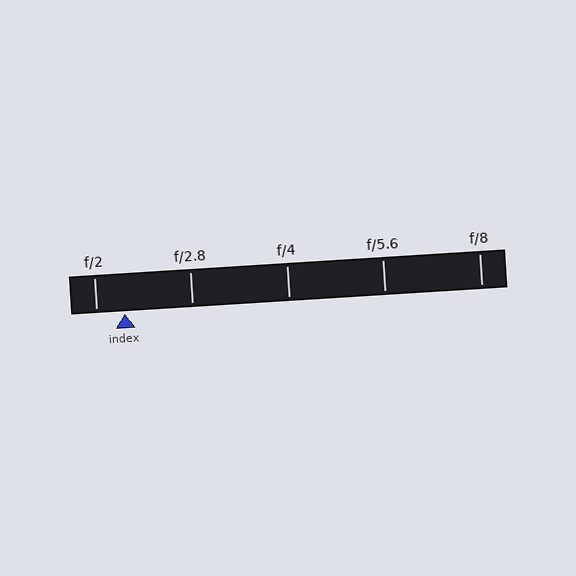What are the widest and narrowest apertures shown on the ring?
The widest aperture shown is f/2 and the narrowest is f/8.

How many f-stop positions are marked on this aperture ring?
There are 5 f-stop positions marked.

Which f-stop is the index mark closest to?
The index mark is closest to f/2.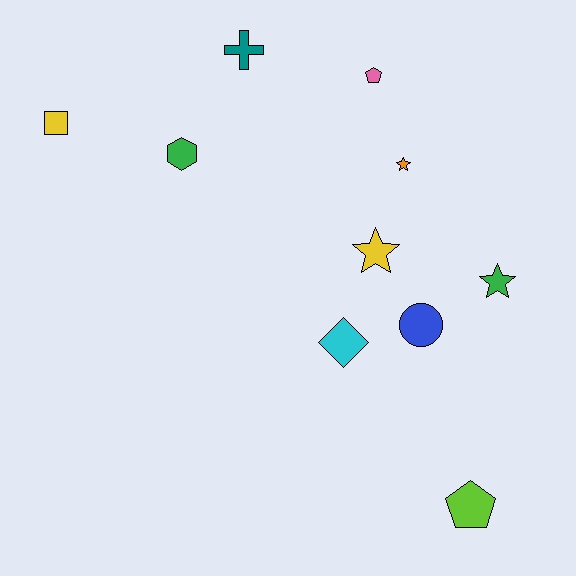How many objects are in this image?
There are 10 objects.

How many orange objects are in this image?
There is 1 orange object.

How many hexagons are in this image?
There is 1 hexagon.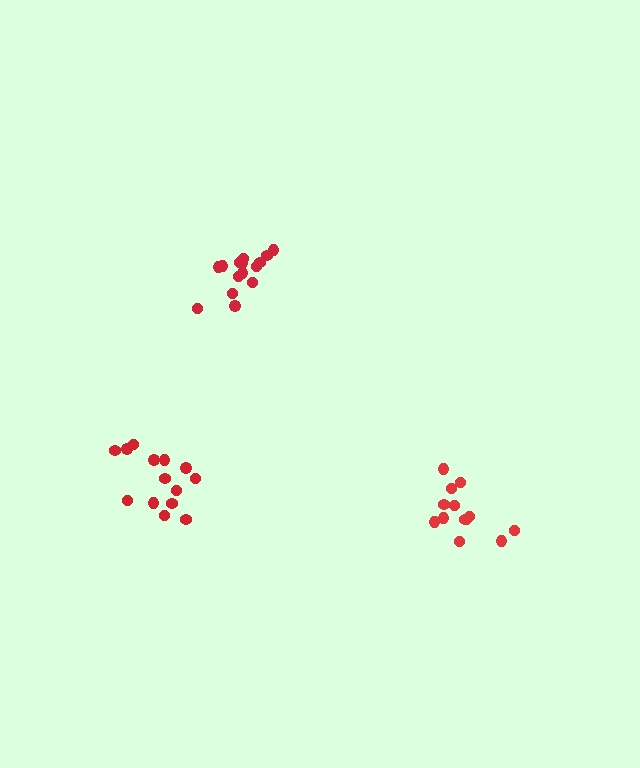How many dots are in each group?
Group 1: 13 dots, Group 2: 14 dots, Group 3: 15 dots (42 total).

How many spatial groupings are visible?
There are 3 spatial groupings.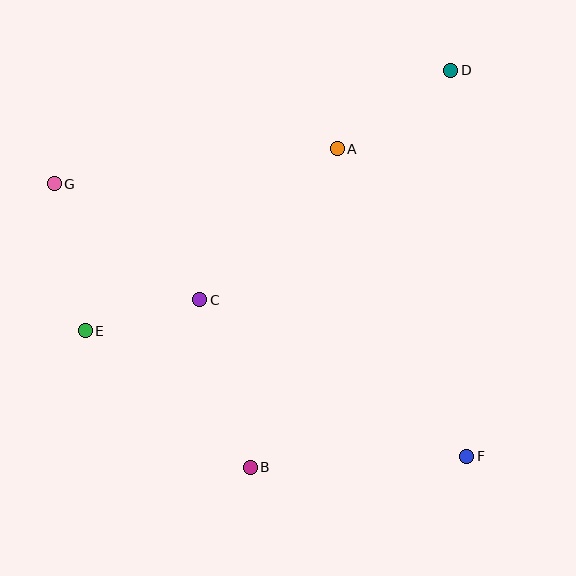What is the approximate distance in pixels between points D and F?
The distance between D and F is approximately 386 pixels.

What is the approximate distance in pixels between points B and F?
The distance between B and F is approximately 217 pixels.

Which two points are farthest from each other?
Points F and G are farthest from each other.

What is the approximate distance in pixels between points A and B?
The distance between A and B is approximately 330 pixels.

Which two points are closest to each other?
Points C and E are closest to each other.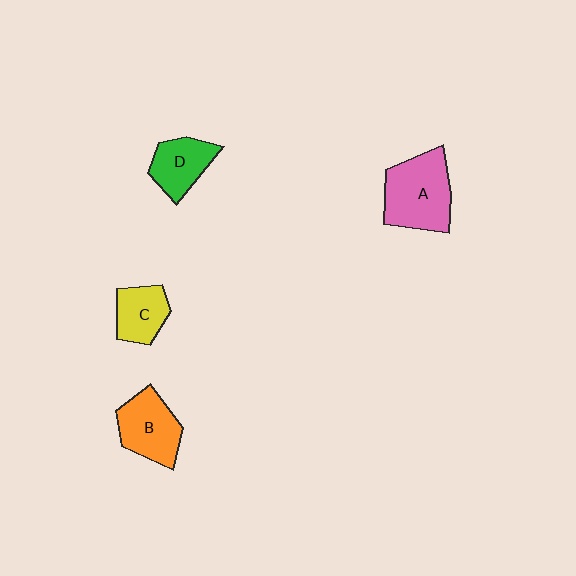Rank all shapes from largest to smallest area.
From largest to smallest: A (pink), B (orange), D (green), C (yellow).